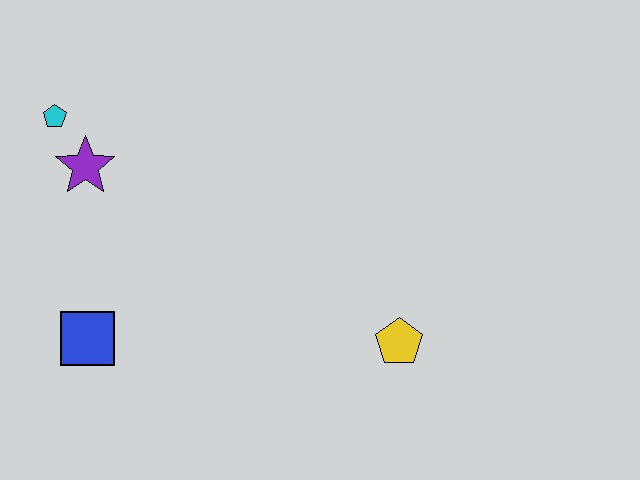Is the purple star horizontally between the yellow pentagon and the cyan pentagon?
Yes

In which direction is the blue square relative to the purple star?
The blue square is below the purple star.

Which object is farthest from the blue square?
The yellow pentagon is farthest from the blue square.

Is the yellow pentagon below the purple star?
Yes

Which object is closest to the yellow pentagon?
The blue square is closest to the yellow pentagon.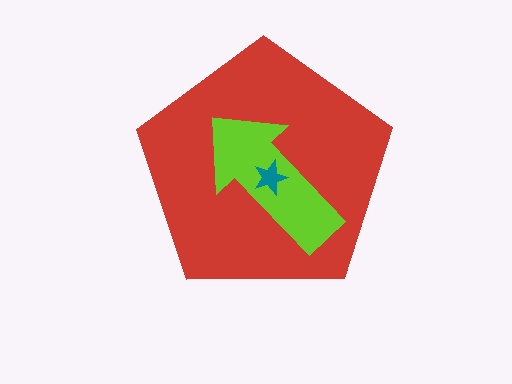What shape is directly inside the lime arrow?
The teal star.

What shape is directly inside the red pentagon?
The lime arrow.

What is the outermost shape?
The red pentagon.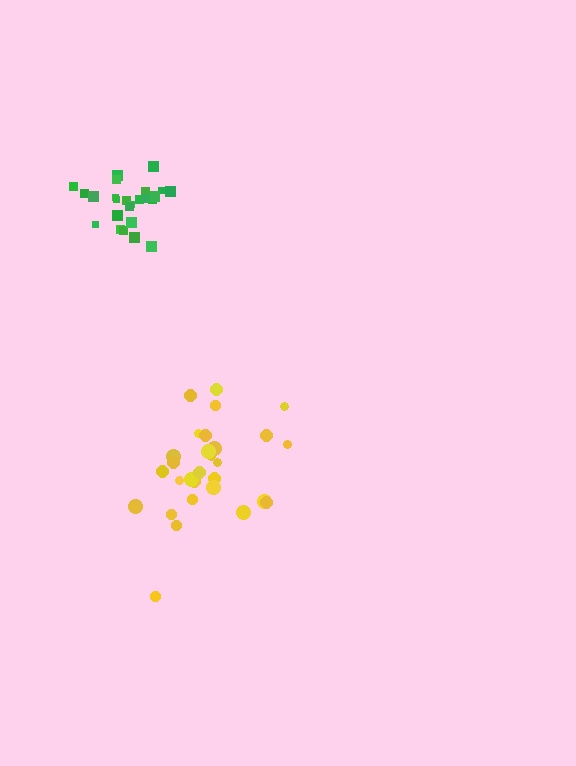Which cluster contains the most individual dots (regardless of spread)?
Yellow (29).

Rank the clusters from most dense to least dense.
green, yellow.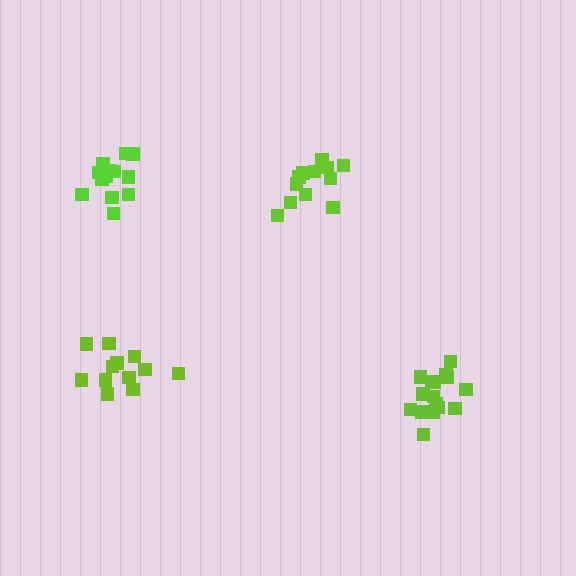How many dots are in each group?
Group 1: 12 dots, Group 2: 12 dots, Group 3: 13 dots, Group 4: 16 dots (53 total).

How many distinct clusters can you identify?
There are 4 distinct clusters.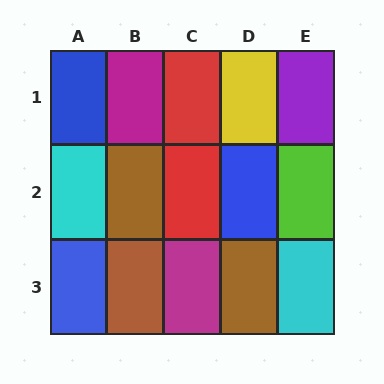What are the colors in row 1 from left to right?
Blue, magenta, red, yellow, purple.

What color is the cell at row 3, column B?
Brown.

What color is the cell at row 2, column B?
Brown.